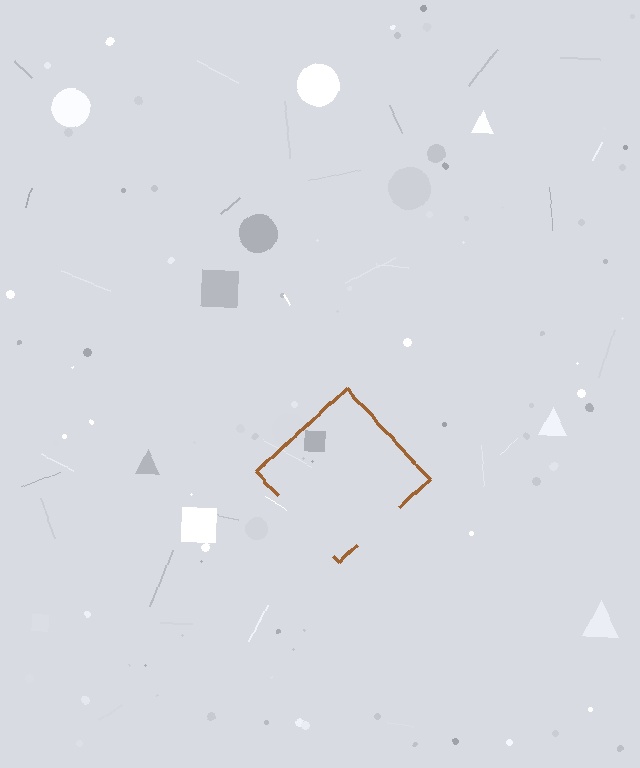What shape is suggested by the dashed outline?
The dashed outline suggests a diamond.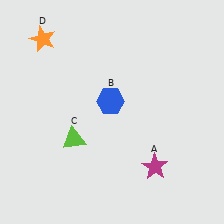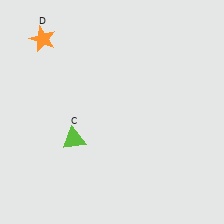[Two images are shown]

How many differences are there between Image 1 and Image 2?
There are 2 differences between the two images.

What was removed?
The blue hexagon (B), the magenta star (A) were removed in Image 2.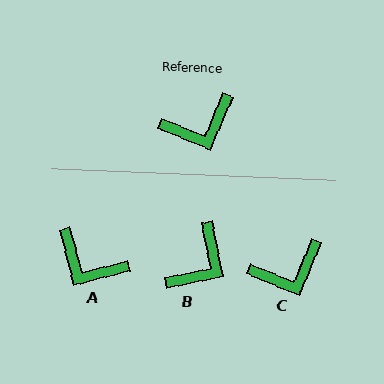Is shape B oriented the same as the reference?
No, it is off by about 34 degrees.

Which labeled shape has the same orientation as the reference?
C.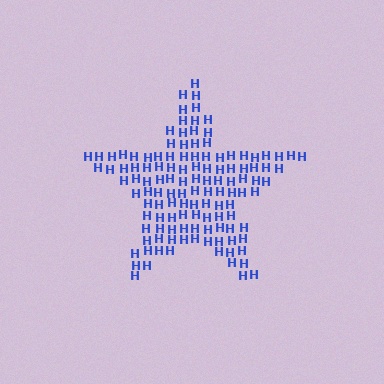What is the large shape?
The large shape is a star.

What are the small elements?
The small elements are letter H's.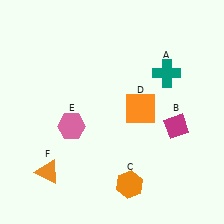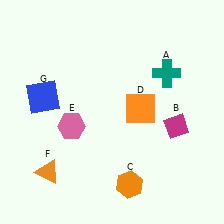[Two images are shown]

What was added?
A blue square (G) was added in Image 2.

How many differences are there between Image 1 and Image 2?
There is 1 difference between the two images.